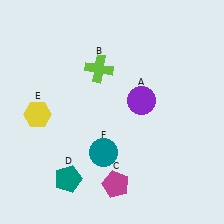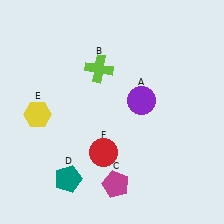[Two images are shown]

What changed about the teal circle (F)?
In Image 1, F is teal. In Image 2, it changed to red.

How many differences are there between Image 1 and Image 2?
There is 1 difference between the two images.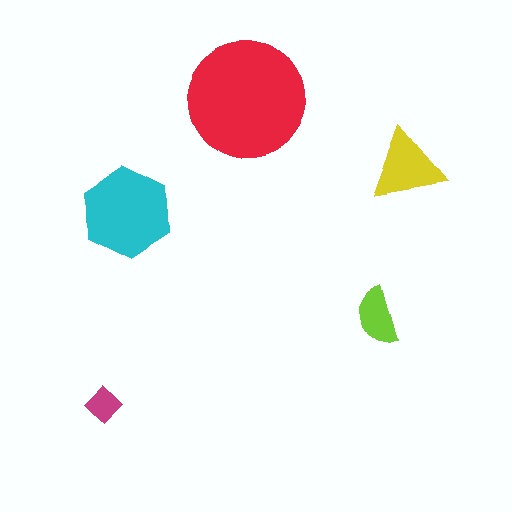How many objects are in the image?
There are 5 objects in the image.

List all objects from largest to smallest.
The red circle, the cyan hexagon, the yellow triangle, the lime semicircle, the magenta diamond.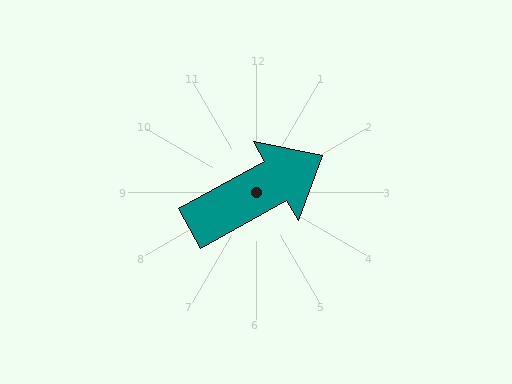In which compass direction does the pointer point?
Northeast.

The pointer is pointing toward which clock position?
Roughly 2 o'clock.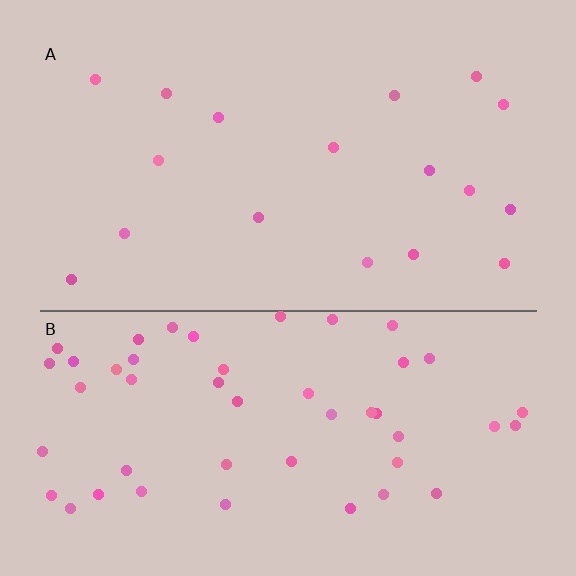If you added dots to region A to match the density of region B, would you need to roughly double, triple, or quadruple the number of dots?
Approximately triple.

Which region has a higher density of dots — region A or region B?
B (the bottom).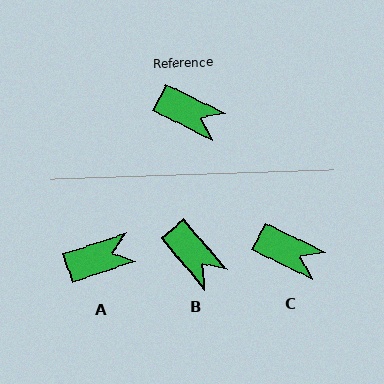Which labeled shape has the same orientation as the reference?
C.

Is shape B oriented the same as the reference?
No, it is off by about 23 degrees.